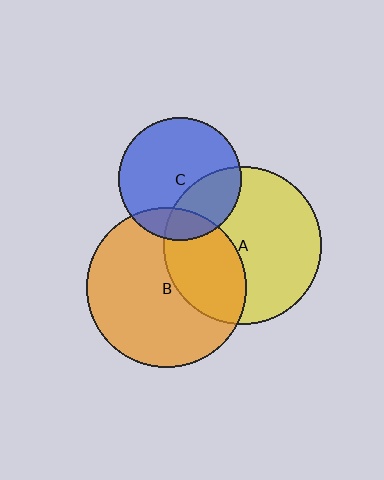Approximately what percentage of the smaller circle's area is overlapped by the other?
Approximately 35%.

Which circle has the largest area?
Circle B (orange).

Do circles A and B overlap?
Yes.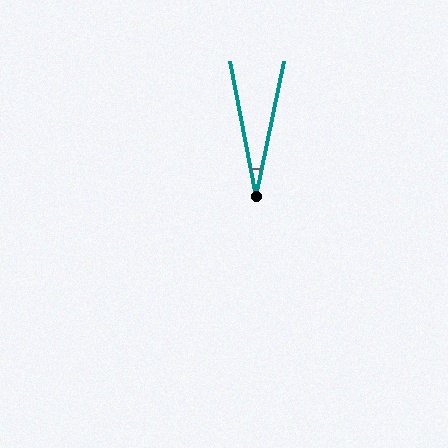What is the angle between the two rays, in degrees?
Approximately 23 degrees.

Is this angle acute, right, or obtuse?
It is acute.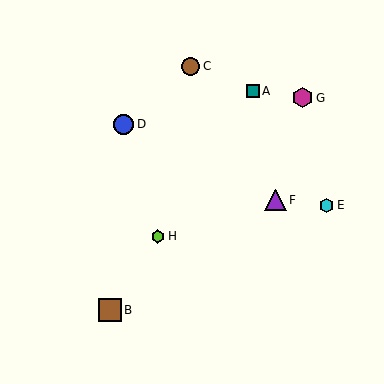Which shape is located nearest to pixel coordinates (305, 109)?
The magenta hexagon (labeled G) at (302, 98) is nearest to that location.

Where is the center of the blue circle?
The center of the blue circle is at (123, 124).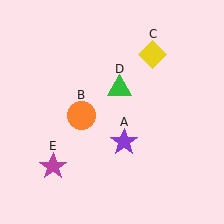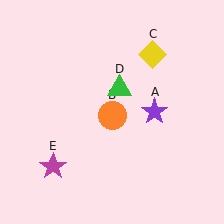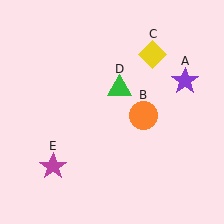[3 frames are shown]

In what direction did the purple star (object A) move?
The purple star (object A) moved up and to the right.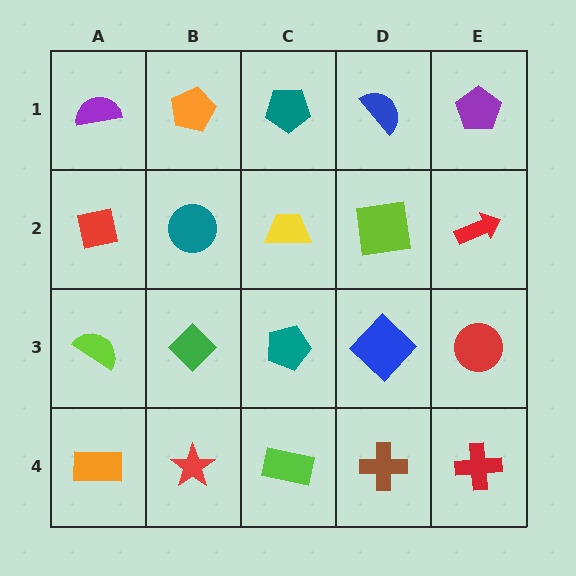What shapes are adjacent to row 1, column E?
A red arrow (row 2, column E), a blue semicircle (row 1, column D).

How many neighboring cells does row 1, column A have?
2.